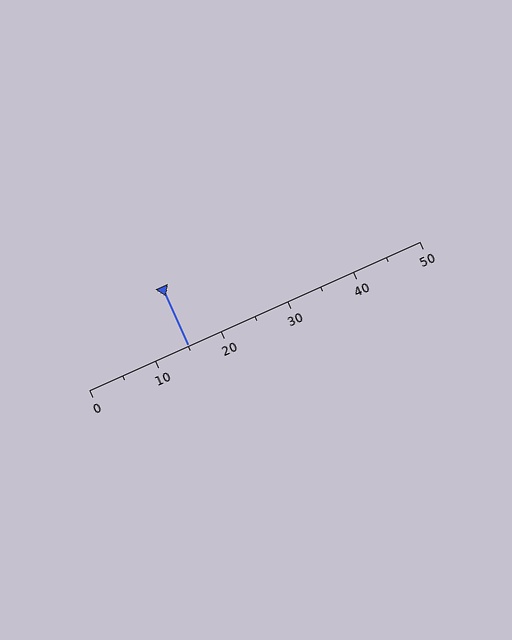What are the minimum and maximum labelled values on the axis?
The axis runs from 0 to 50.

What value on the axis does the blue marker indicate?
The marker indicates approximately 15.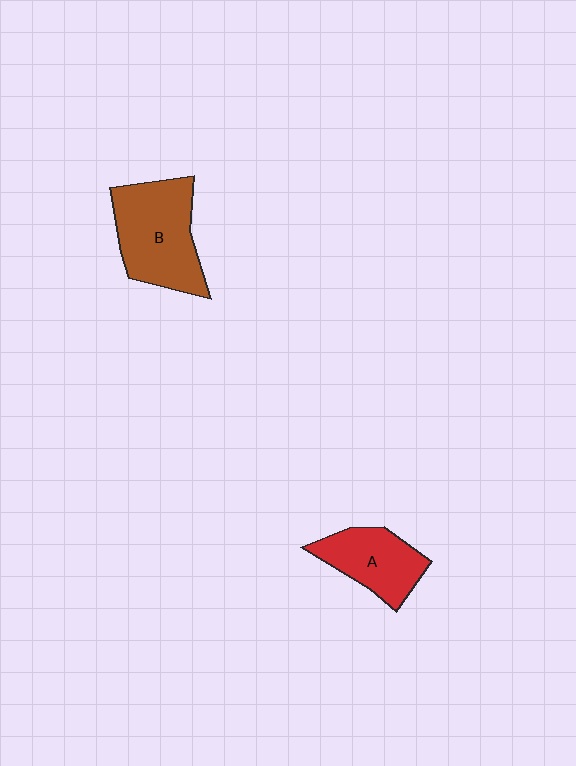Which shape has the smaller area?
Shape A (red).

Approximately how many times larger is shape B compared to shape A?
Approximately 1.5 times.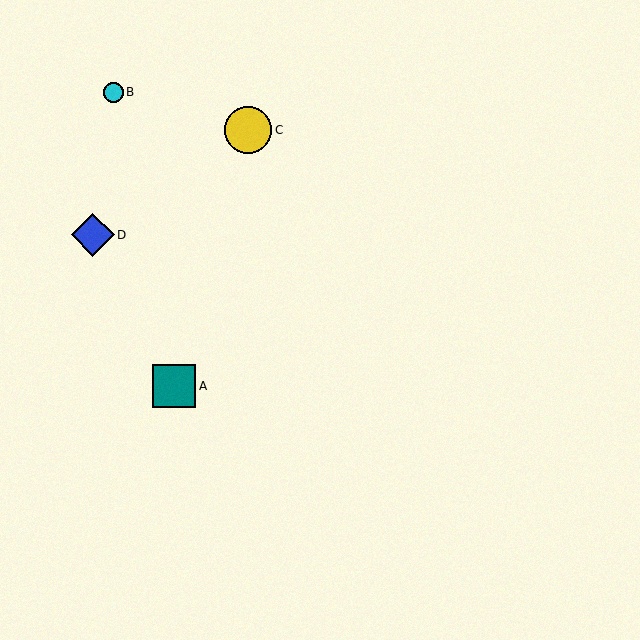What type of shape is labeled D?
Shape D is a blue diamond.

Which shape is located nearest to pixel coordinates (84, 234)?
The blue diamond (labeled D) at (93, 235) is nearest to that location.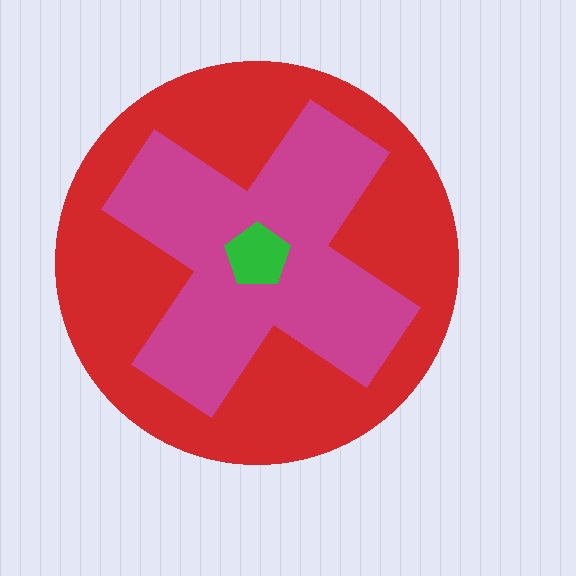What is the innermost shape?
The green pentagon.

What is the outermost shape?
The red circle.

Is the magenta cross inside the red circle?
Yes.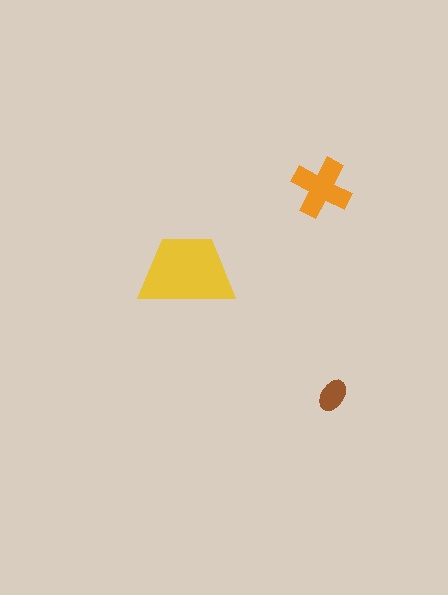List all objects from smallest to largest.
The brown ellipse, the orange cross, the yellow trapezoid.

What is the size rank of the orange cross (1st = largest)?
2nd.